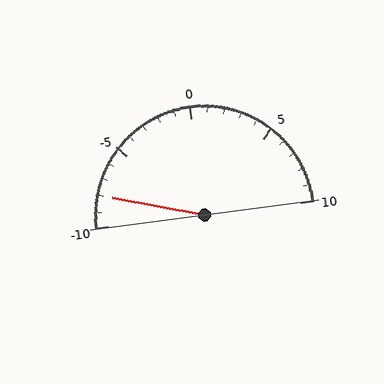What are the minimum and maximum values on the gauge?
The gauge ranges from -10 to 10.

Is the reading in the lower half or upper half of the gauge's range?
The reading is in the lower half of the range (-10 to 10).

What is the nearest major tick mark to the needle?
The nearest major tick mark is -10.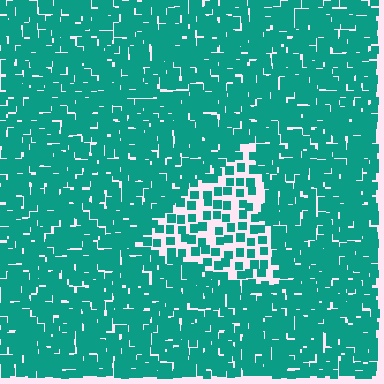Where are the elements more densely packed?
The elements are more densely packed outside the triangle boundary.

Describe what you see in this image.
The image contains small teal elements arranged at two different densities. A triangle-shaped region is visible where the elements are less densely packed than the surrounding area.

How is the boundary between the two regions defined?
The boundary is defined by a change in element density (approximately 2.4x ratio). All elements are the same color, size, and shape.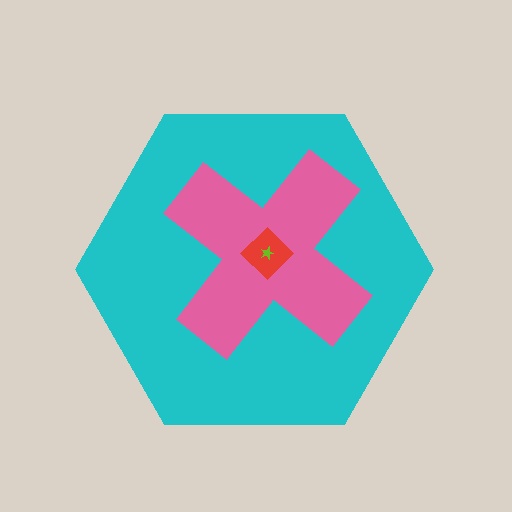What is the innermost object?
The lime star.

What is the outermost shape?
The cyan hexagon.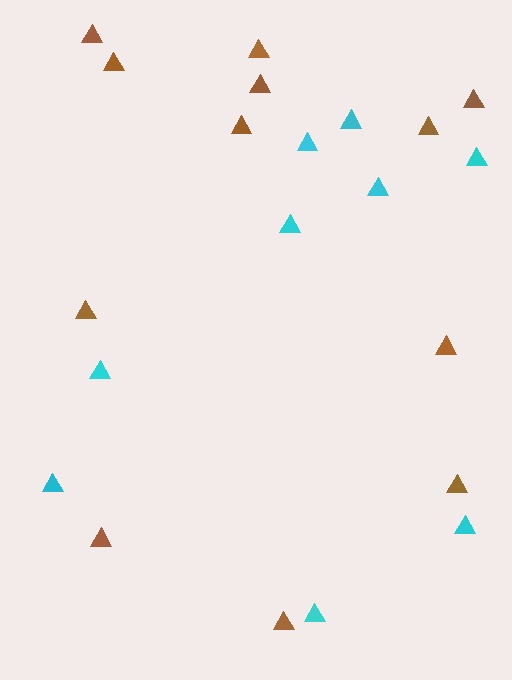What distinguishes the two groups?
There are 2 groups: one group of brown triangles (12) and one group of cyan triangles (9).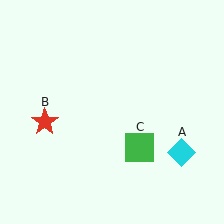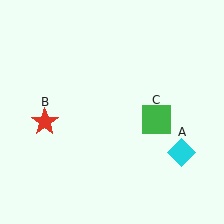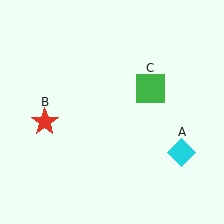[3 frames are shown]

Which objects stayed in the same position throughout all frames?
Cyan diamond (object A) and red star (object B) remained stationary.